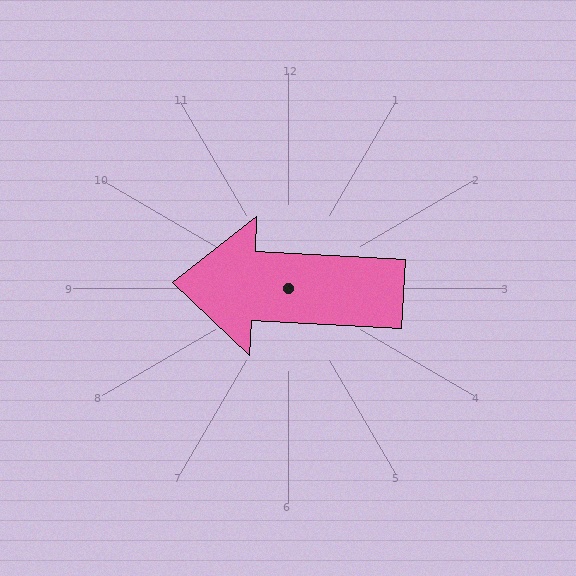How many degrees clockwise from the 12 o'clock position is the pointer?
Approximately 273 degrees.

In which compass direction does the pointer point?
West.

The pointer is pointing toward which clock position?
Roughly 9 o'clock.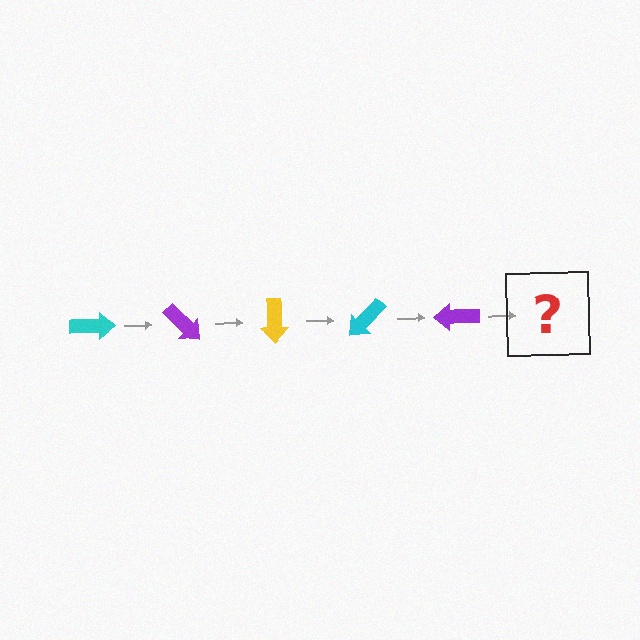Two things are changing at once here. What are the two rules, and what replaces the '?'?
The two rules are that it rotates 45 degrees each step and the color cycles through cyan, purple, and yellow. The '?' should be a yellow arrow, rotated 225 degrees from the start.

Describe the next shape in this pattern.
It should be a yellow arrow, rotated 225 degrees from the start.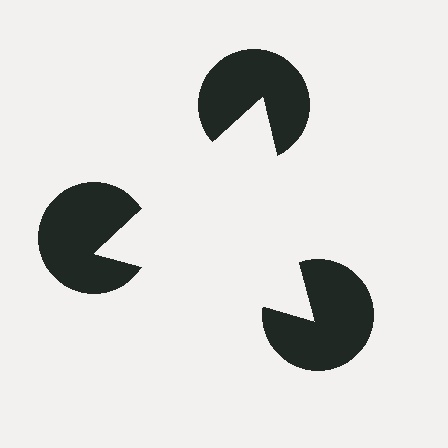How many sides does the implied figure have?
3 sides.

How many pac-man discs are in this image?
There are 3 — one at each vertex of the illusory triangle.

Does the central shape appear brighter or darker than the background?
It typically appears slightly brighter than the background, even though no actual brightness change is drawn.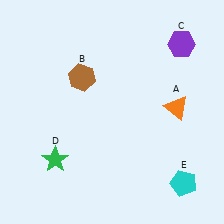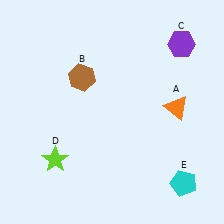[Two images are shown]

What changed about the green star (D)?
In Image 1, D is green. In Image 2, it changed to lime.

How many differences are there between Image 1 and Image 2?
There is 1 difference between the two images.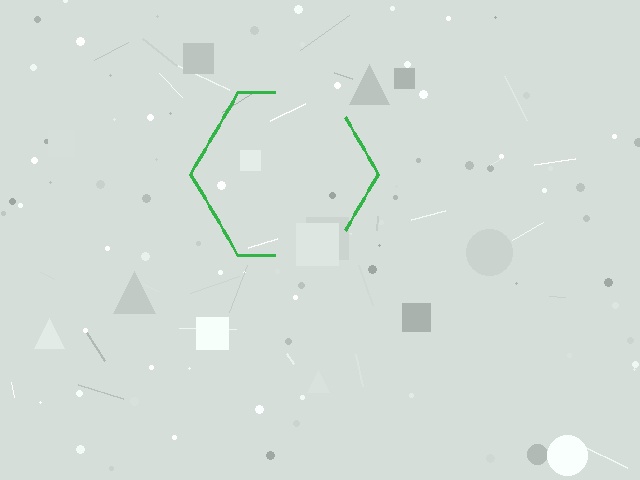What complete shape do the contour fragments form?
The contour fragments form a hexagon.